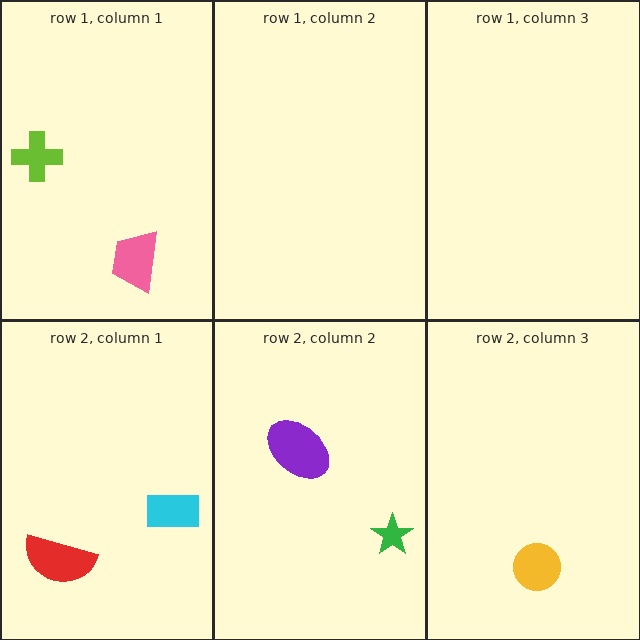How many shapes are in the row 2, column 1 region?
2.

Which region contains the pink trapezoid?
The row 1, column 1 region.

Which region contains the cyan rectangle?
The row 2, column 1 region.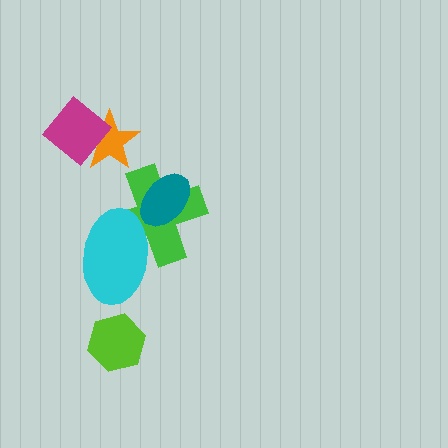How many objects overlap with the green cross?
2 objects overlap with the green cross.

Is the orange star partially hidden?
Yes, it is partially covered by another shape.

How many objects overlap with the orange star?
1 object overlaps with the orange star.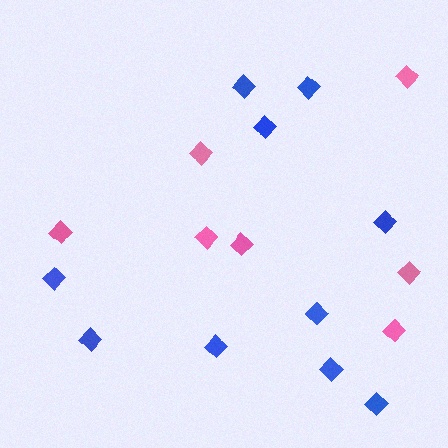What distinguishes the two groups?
There are 2 groups: one group of blue diamonds (10) and one group of pink diamonds (7).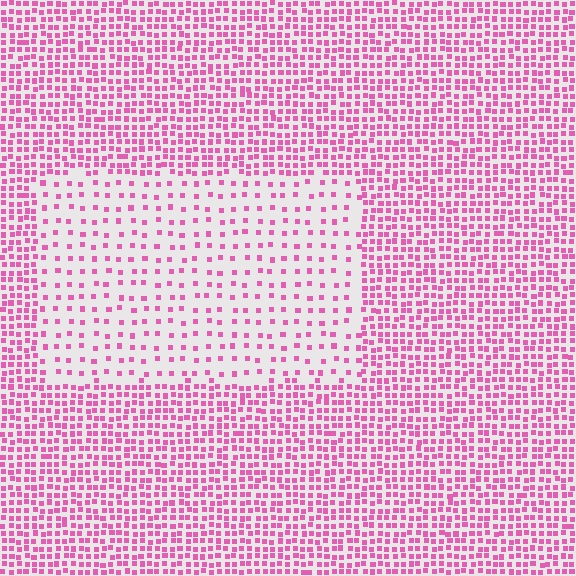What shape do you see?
I see a rectangle.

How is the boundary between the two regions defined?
The boundary is defined by a change in element density (approximately 2.7x ratio). All elements are the same color, size, and shape.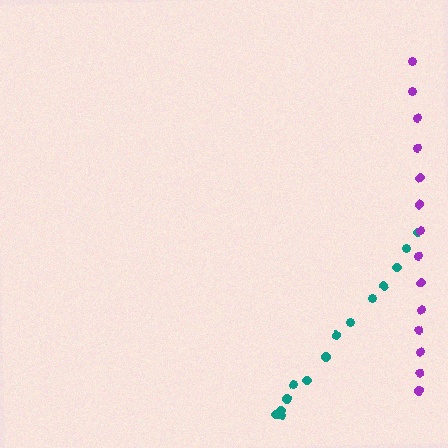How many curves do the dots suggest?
There are 2 distinct paths.